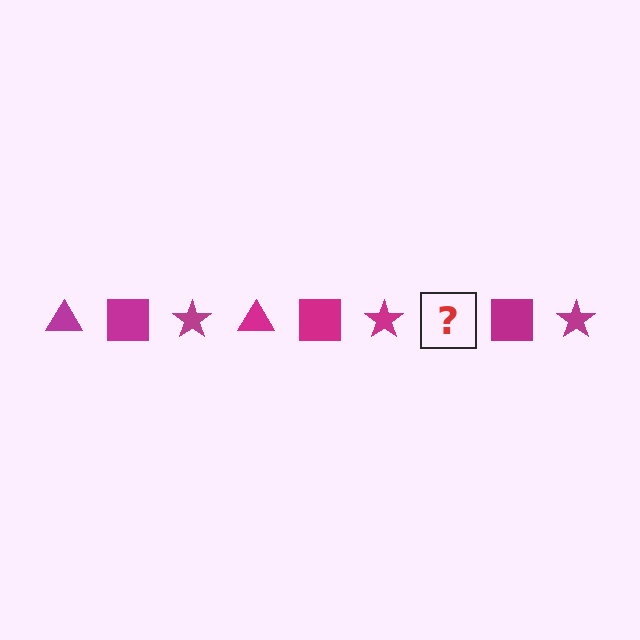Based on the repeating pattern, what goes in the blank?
The blank should be a magenta triangle.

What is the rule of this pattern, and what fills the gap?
The rule is that the pattern cycles through triangle, square, star shapes in magenta. The gap should be filled with a magenta triangle.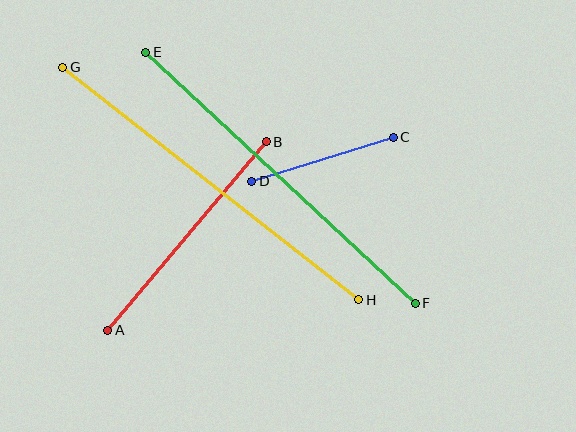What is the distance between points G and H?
The distance is approximately 376 pixels.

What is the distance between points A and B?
The distance is approximately 246 pixels.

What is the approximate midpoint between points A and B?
The midpoint is at approximately (187, 236) pixels.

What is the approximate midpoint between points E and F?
The midpoint is at approximately (280, 178) pixels.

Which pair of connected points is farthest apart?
Points G and H are farthest apart.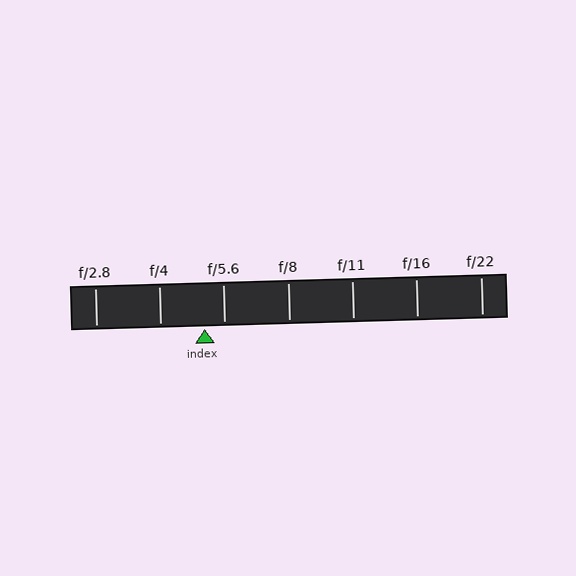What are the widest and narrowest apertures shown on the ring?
The widest aperture shown is f/2.8 and the narrowest is f/22.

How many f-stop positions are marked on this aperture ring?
There are 7 f-stop positions marked.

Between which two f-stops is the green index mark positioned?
The index mark is between f/4 and f/5.6.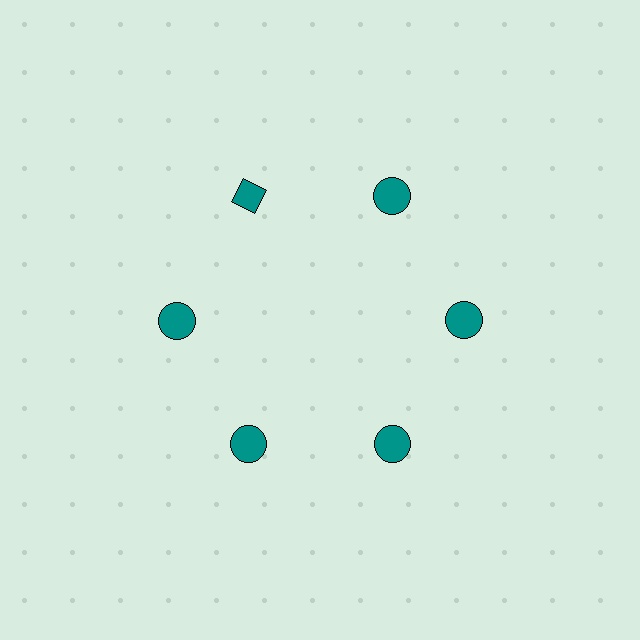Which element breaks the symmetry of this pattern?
The teal diamond at roughly the 11 o'clock position breaks the symmetry. All other shapes are teal circles.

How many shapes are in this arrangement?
There are 6 shapes arranged in a ring pattern.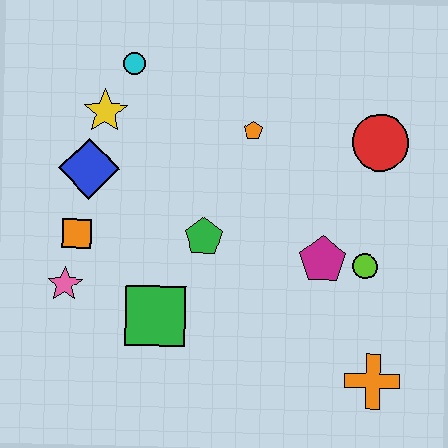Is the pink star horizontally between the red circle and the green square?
No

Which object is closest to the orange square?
The pink star is closest to the orange square.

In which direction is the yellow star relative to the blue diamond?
The yellow star is above the blue diamond.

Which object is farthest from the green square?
The red circle is farthest from the green square.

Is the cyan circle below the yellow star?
No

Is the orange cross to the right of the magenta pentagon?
Yes